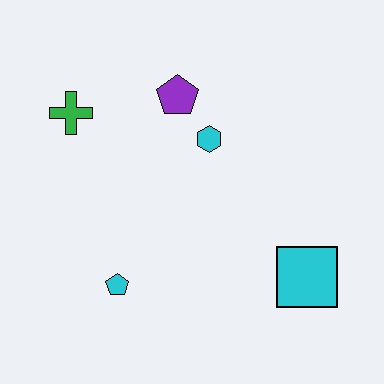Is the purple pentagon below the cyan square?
No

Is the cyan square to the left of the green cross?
No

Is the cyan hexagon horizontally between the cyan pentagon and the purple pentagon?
No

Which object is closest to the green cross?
The purple pentagon is closest to the green cross.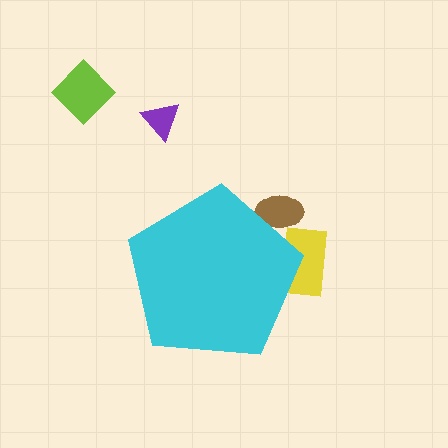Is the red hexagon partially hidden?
Yes, the red hexagon is partially hidden behind the cyan pentagon.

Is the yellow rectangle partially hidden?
Yes, the yellow rectangle is partially hidden behind the cyan pentagon.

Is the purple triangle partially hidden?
No, the purple triangle is fully visible.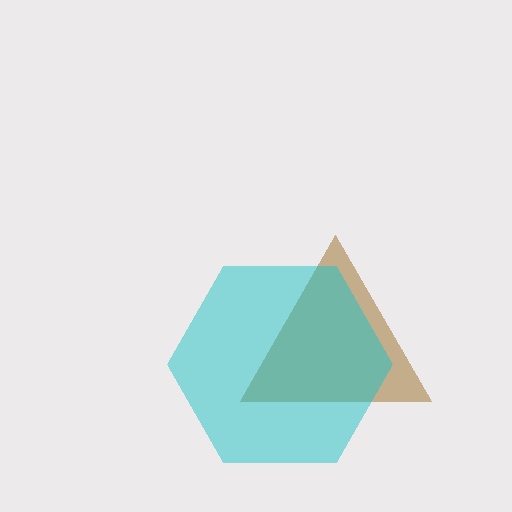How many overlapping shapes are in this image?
There are 2 overlapping shapes in the image.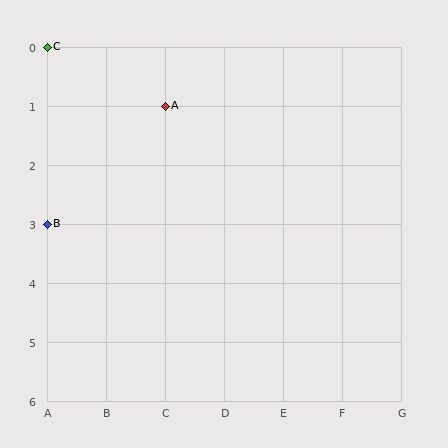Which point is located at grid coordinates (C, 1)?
Point A is at (C, 1).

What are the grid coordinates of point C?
Point C is at grid coordinates (A, 0).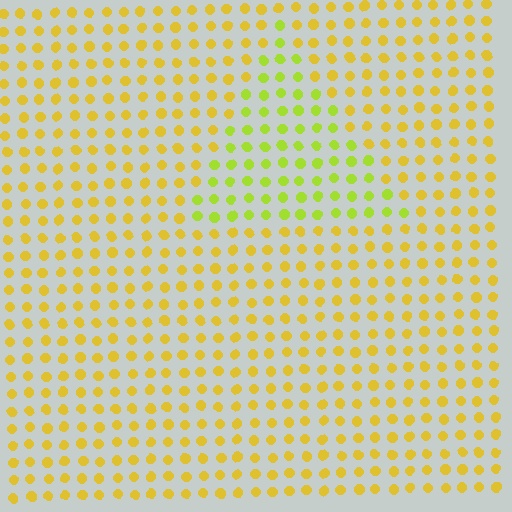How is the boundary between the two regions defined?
The boundary is defined purely by a slight shift in hue (about 32 degrees). Spacing, size, and orientation are identical on both sides.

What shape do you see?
I see a triangle.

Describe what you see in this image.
The image is filled with small yellow elements in a uniform arrangement. A triangle-shaped region is visible where the elements are tinted to a slightly different hue, forming a subtle color boundary.